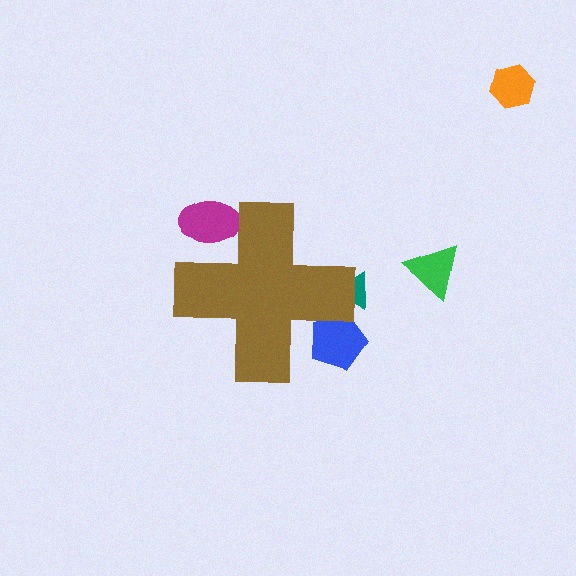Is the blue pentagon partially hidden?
Yes, the blue pentagon is partially hidden behind the brown cross.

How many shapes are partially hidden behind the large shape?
3 shapes are partially hidden.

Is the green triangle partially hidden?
No, the green triangle is fully visible.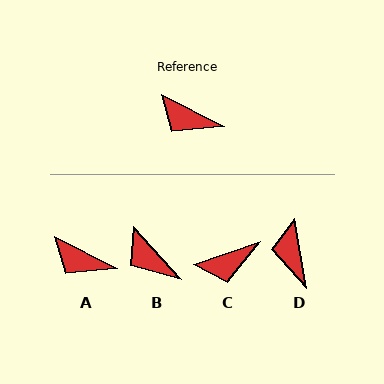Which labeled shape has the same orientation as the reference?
A.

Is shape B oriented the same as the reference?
No, it is off by about 20 degrees.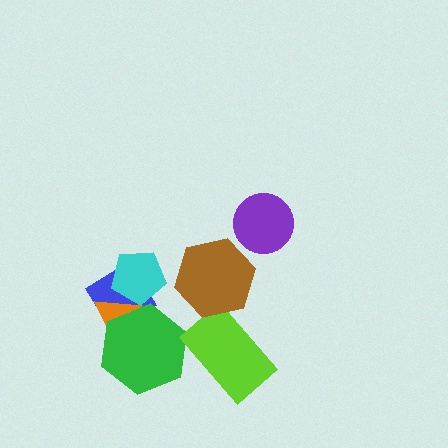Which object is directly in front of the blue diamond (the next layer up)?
The orange triangle is directly in front of the blue diamond.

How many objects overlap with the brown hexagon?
1 object overlaps with the brown hexagon.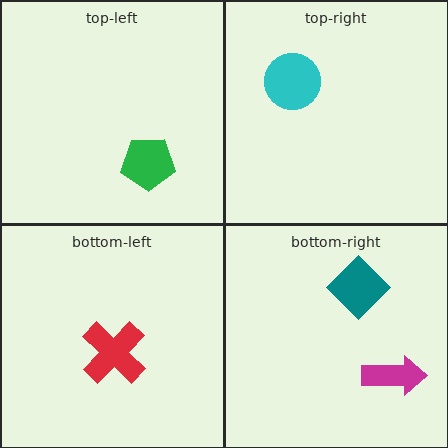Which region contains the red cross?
The bottom-left region.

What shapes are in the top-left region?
The green pentagon.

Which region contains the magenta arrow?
The bottom-right region.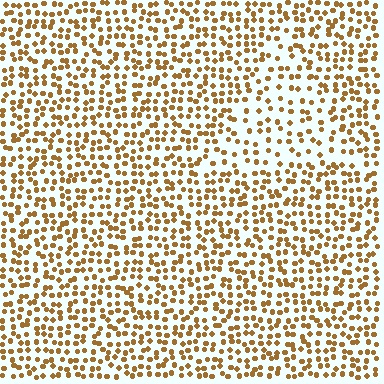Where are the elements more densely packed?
The elements are more densely packed outside the triangle boundary.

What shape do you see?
I see a triangle.